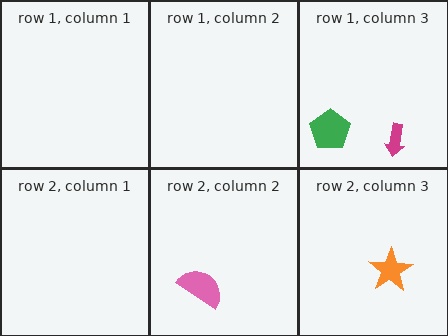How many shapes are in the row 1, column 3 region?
2.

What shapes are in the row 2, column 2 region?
The pink semicircle.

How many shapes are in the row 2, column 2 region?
1.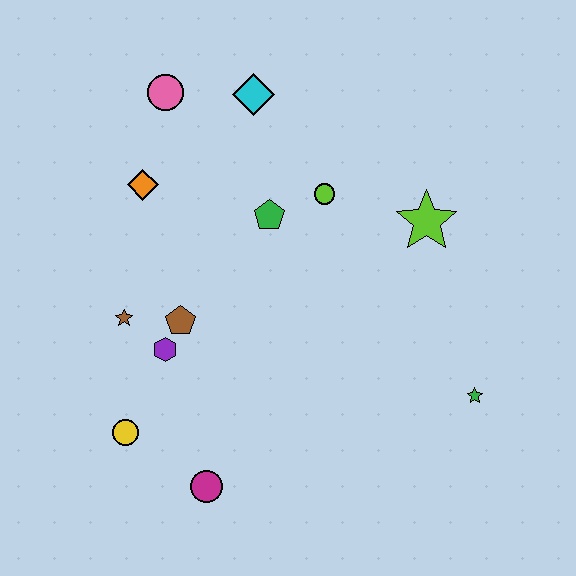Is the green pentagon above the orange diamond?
No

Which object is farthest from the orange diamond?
The green star is farthest from the orange diamond.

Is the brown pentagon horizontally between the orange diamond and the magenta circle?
Yes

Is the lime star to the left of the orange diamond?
No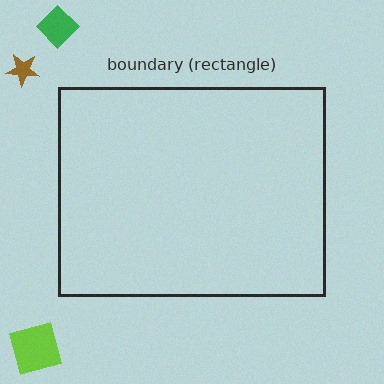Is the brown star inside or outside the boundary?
Outside.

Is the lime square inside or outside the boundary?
Outside.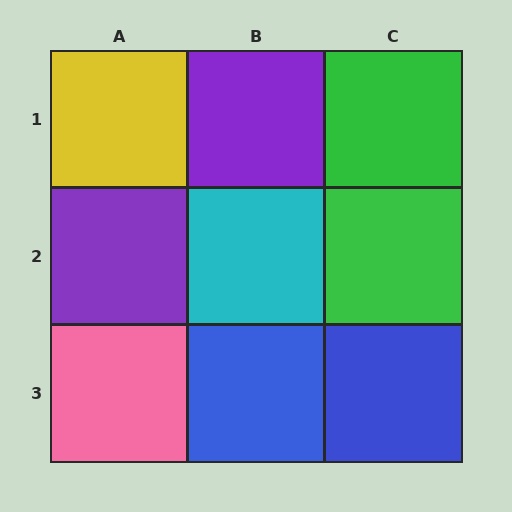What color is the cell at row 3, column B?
Blue.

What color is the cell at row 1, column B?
Purple.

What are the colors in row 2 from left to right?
Purple, cyan, green.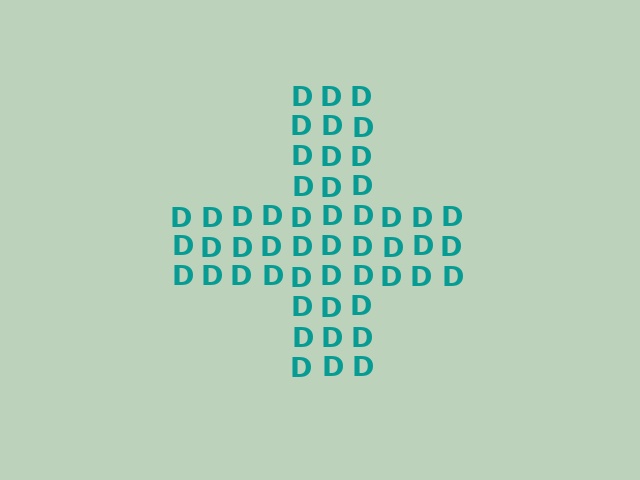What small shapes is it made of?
It is made of small letter D's.